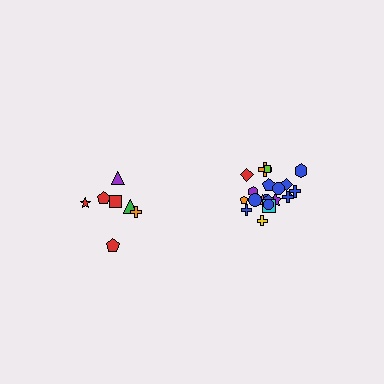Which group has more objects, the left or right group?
The right group.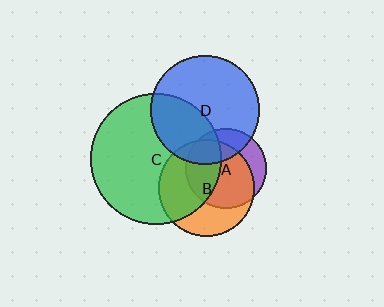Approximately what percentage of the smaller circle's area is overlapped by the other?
Approximately 15%.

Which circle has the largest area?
Circle C (green).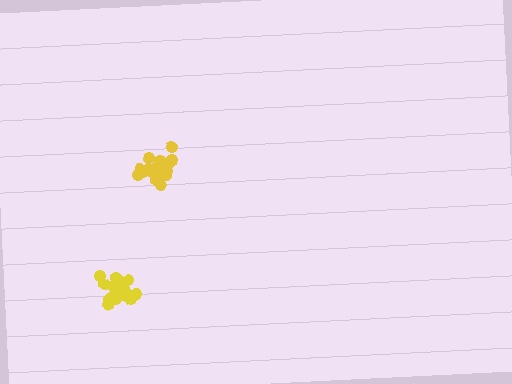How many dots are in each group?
Group 1: 18 dots, Group 2: 20 dots (38 total).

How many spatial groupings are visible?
There are 2 spatial groupings.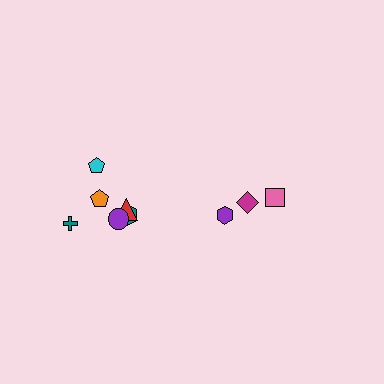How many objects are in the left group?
There are 6 objects.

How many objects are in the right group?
There are 3 objects.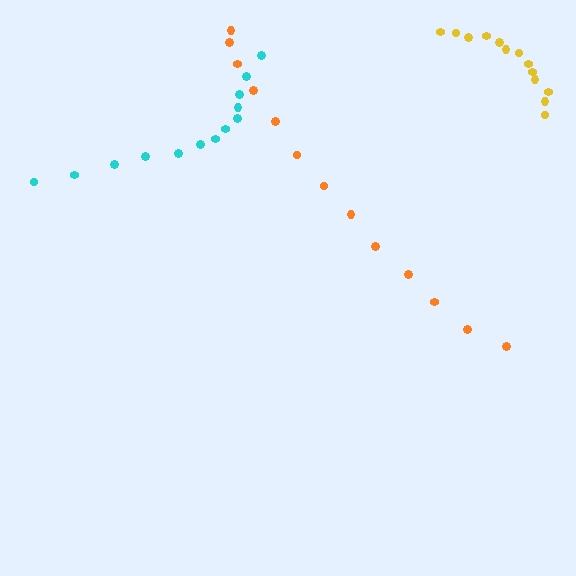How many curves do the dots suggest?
There are 3 distinct paths.